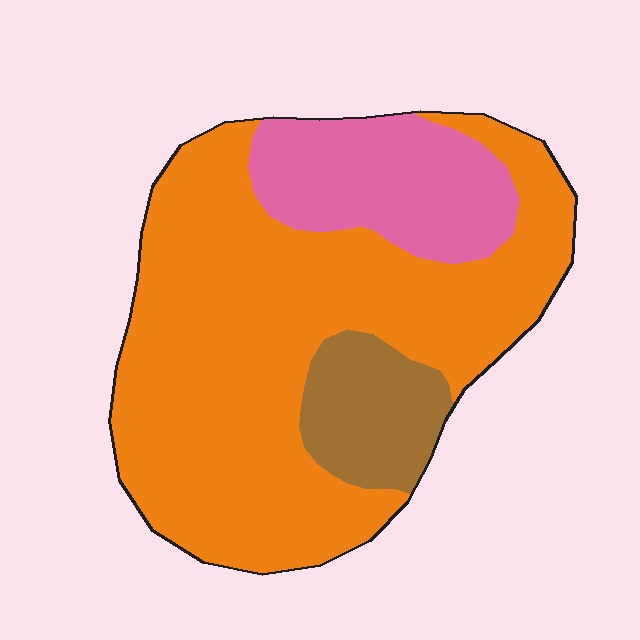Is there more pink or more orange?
Orange.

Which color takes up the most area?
Orange, at roughly 70%.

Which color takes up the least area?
Brown, at roughly 10%.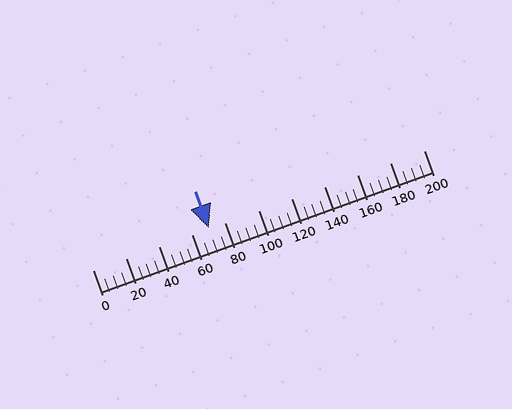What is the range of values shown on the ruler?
The ruler shows values from 0 to 200.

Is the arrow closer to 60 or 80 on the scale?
The arrow is closer to 80.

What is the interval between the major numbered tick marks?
The major tick marks are spaced 20 units apart.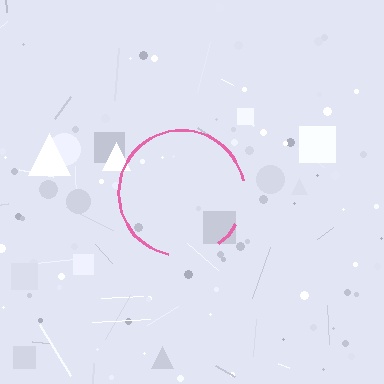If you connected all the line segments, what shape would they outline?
They would outline a circle.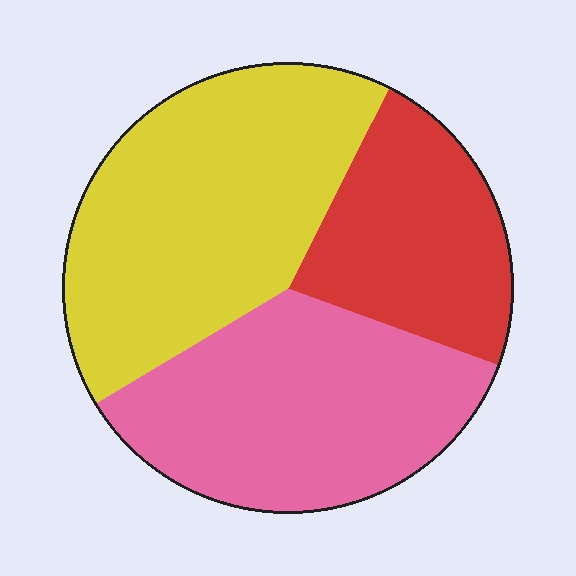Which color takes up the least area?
Red, at roughly 25%.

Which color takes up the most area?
Yellow, at roughly 40%.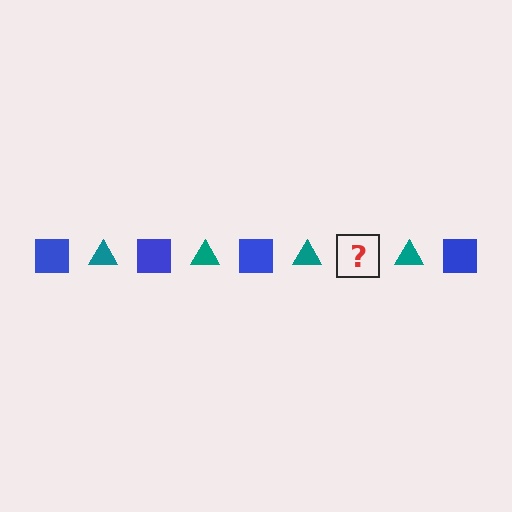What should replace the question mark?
The question mark should be replaced with a blue square.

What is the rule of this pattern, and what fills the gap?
The rule is that the pattern alternates between blue square and teal triangle. The gap should be filled with a blue square.